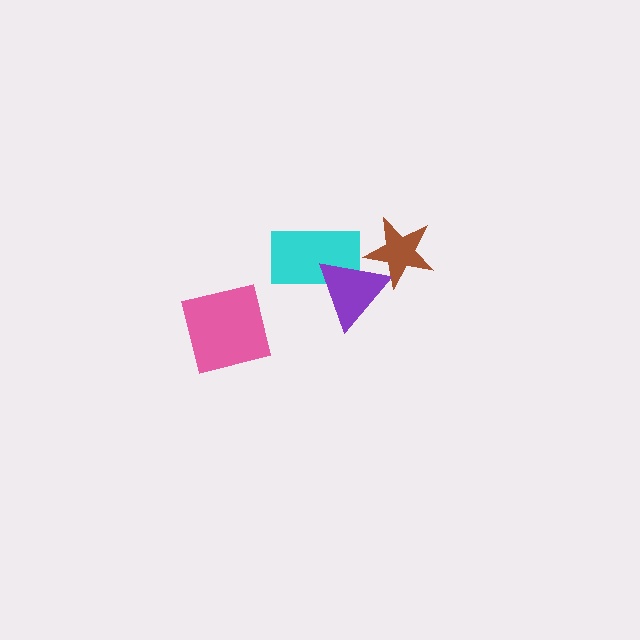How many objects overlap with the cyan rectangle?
1 object overlaps with the cyan rectangle.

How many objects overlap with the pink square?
0 objects overlap with the pink square.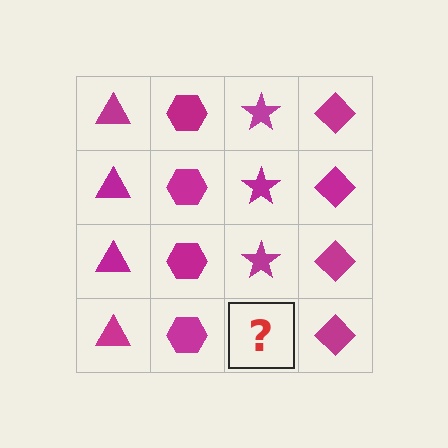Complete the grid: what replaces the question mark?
The question mark should be replaced with a magenta star.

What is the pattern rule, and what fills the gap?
The rule is that each column has a consistent shape. The gap should be filled with a magenta star.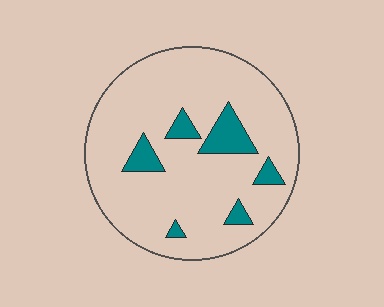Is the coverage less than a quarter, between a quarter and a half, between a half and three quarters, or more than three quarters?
Less than a quarter.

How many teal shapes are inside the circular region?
6.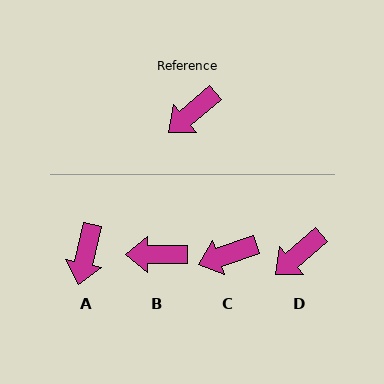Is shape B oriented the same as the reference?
No, it is off by about 41 degrees.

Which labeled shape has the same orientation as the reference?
D.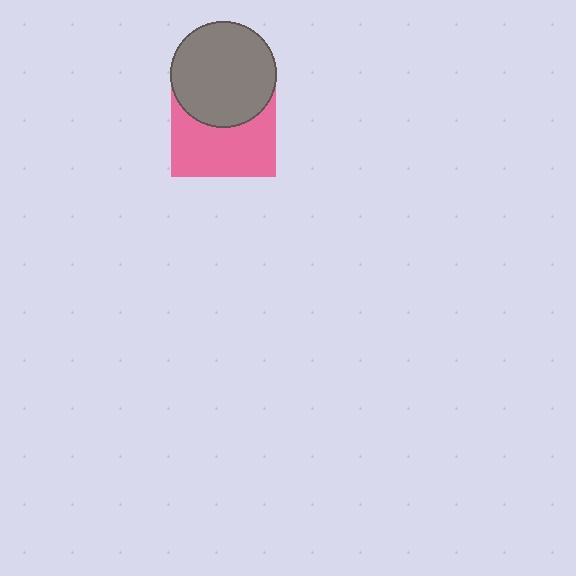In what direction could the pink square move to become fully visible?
The pink square could move down. That would shift it out from behind the gray circle entirely.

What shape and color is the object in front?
The object in front is a gray circle.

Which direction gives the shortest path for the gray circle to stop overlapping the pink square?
Moving up gives the shortest separation.